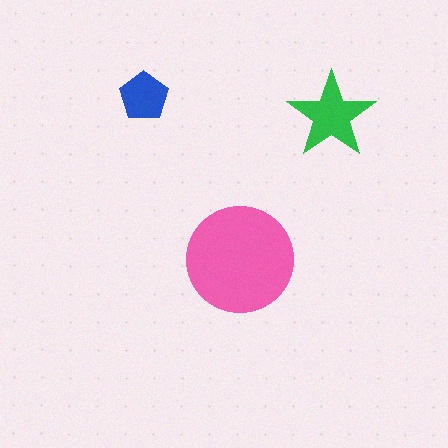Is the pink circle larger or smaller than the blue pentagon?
Larger.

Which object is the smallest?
The blue pentagon.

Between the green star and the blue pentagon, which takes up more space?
The green star.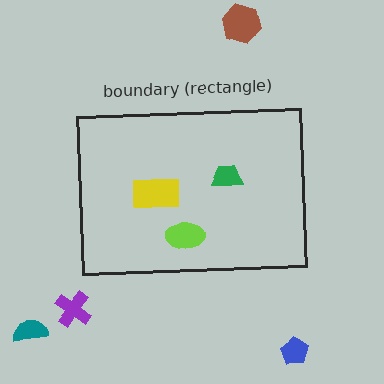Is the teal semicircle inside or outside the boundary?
Outside.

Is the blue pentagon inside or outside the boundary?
Outside.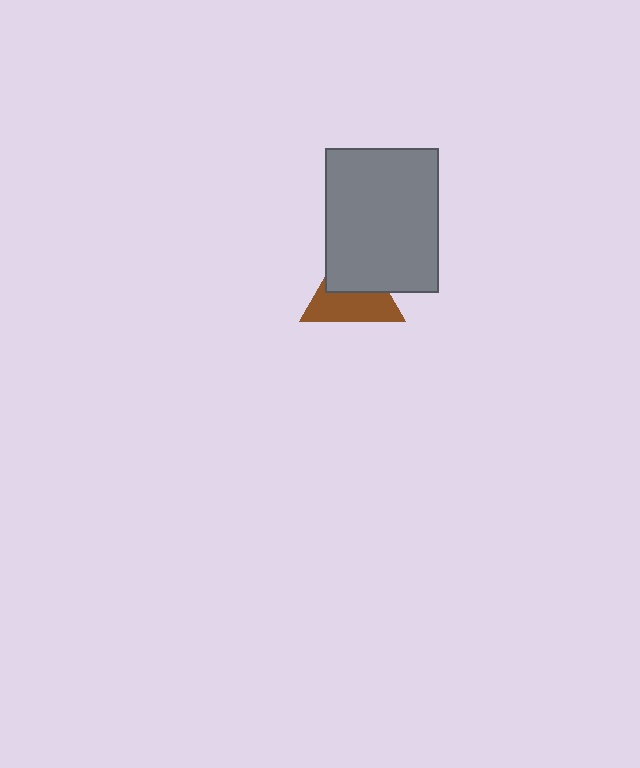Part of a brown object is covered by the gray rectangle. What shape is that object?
It is a triangle.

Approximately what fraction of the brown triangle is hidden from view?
Roughly 47% of the brown triangle is hidden behind the gray rectangle.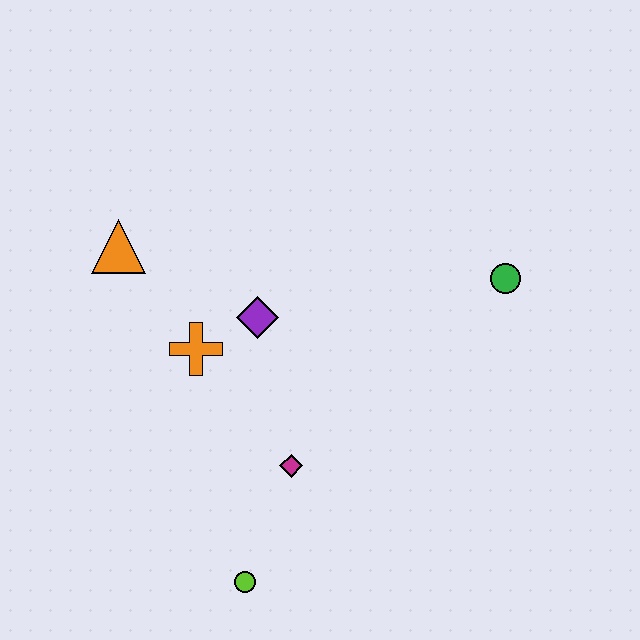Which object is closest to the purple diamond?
The orange cross is closest to the purple diamond.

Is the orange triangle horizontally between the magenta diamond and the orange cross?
No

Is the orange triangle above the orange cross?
Yes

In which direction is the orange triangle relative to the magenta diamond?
The orange triangle is above the magenta diamond.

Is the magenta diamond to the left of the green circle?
Yes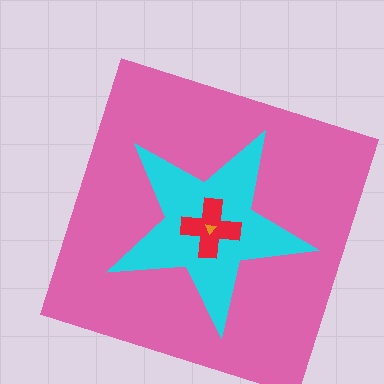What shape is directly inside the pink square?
The cyan star.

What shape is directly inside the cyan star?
The red cross.